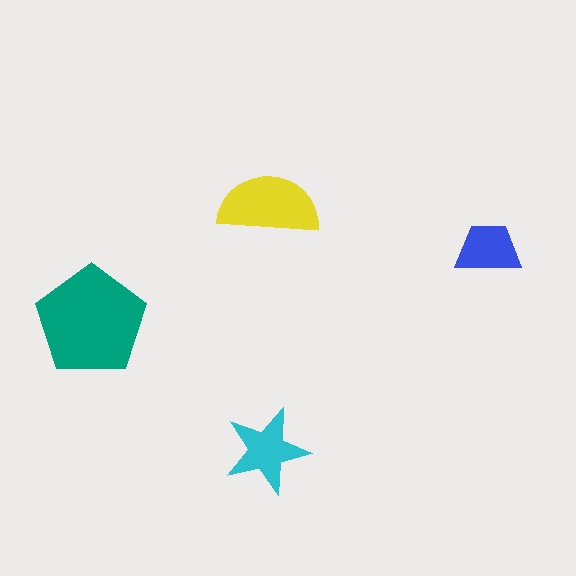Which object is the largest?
The teal pentagon.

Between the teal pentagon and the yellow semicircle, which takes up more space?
The teal pentagon.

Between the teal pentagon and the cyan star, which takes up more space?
The teal pentagon.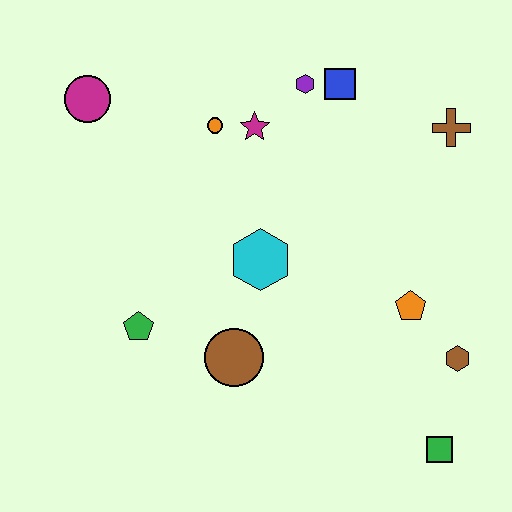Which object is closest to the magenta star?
The orange circle is closest to the magenta star.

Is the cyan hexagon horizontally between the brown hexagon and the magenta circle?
Yes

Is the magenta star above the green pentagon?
Yes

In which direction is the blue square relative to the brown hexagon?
The blue square is above the brown hexagon.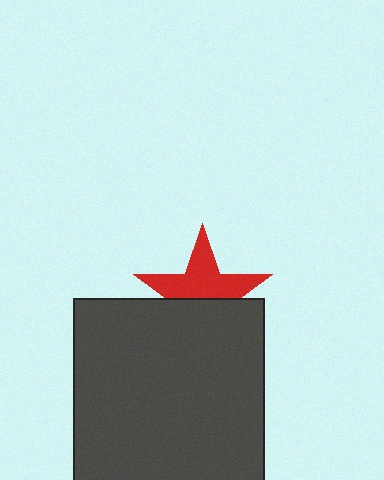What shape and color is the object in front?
The object in front is a dark gray square.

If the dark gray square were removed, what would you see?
You would see the complete red star.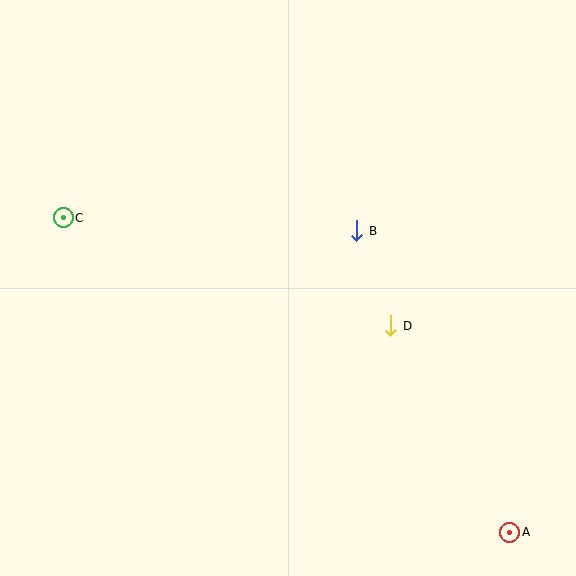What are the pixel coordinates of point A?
Point A is at (510, 532).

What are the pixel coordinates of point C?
Point C is at (63, 218).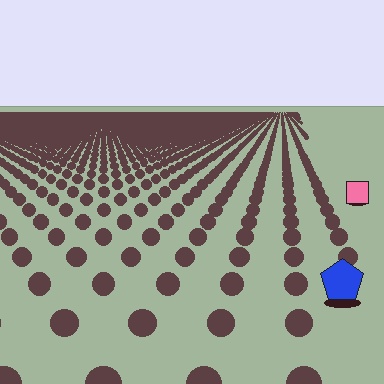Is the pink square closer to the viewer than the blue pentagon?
No. The blue pentagon is closer — you can tell from the texture gradient: the ground texture is coarser near it.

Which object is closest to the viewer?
The blue pentagon is closest. The texture marks near it are larger and more spread out.